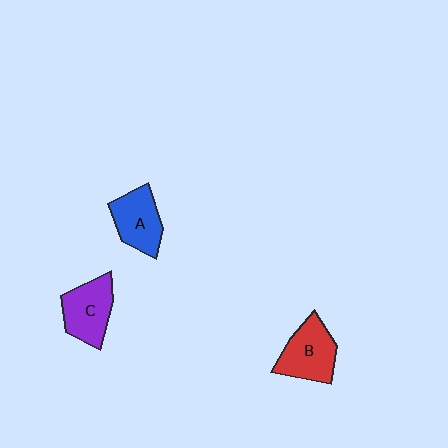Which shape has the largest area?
Shape B (red).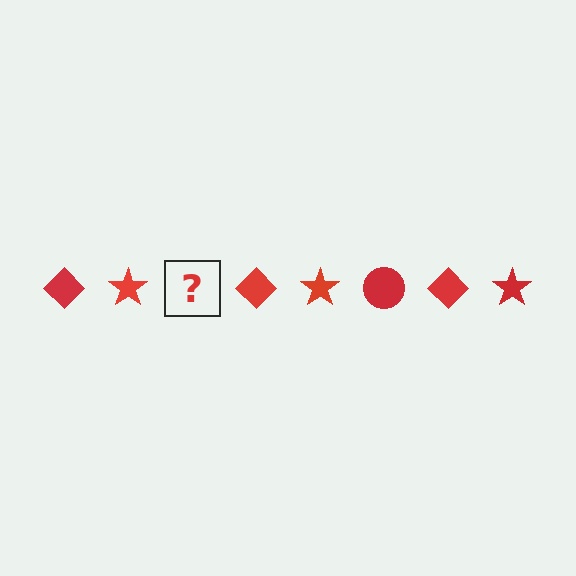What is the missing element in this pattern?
The missing element is a red circle.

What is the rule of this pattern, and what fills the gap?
The rule is that the pattern cycles through diamond, star, circle shapes in red. The gap should be filled with a red circle.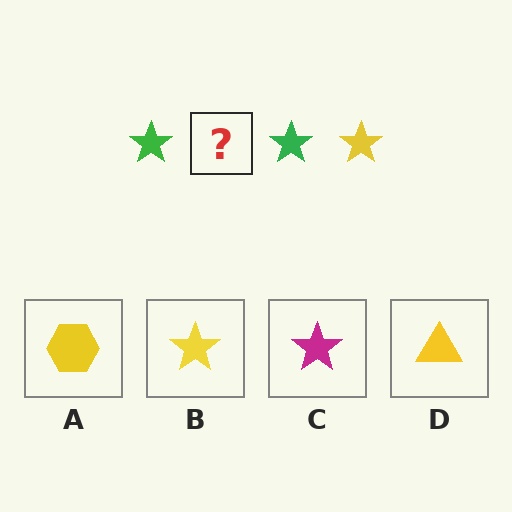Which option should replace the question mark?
Option B.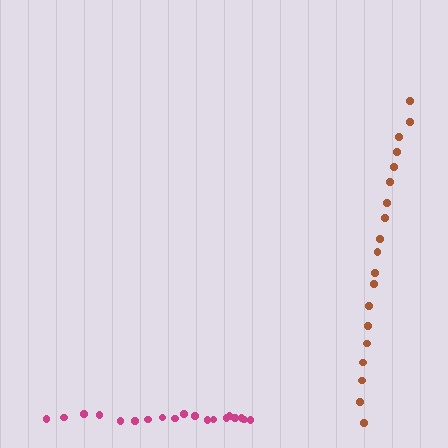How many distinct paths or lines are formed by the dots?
There are 2 distinct paths.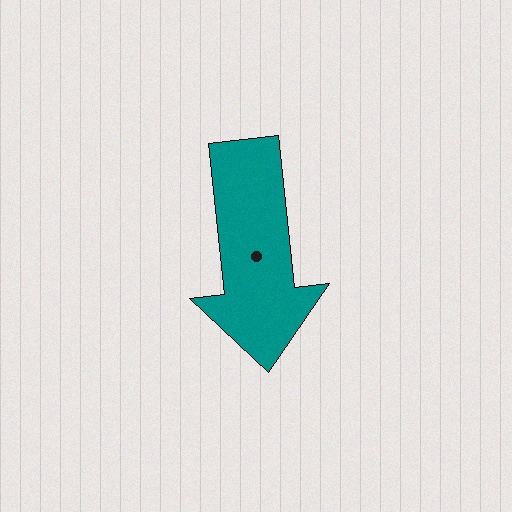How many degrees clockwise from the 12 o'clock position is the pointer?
Approximately 174 degrees.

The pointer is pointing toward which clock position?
Roughly 6 o'clock.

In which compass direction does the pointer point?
South.